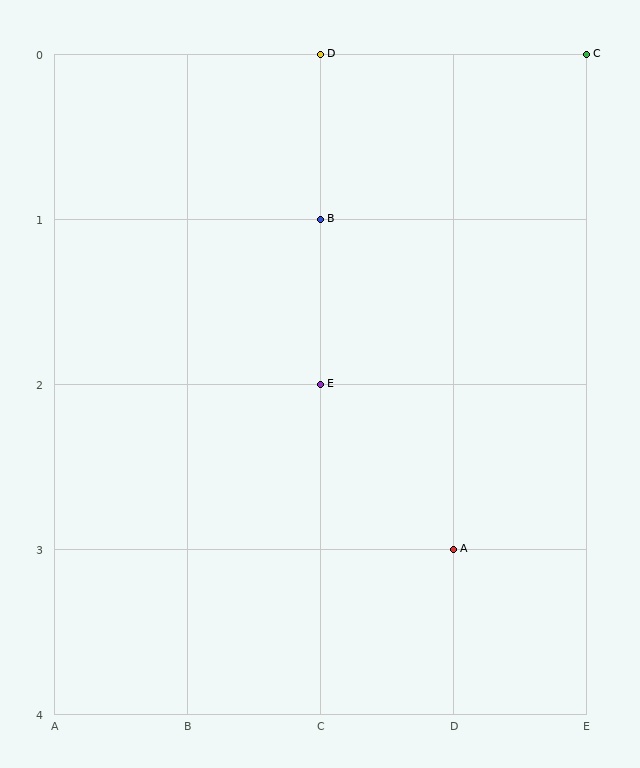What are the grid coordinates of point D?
Point D is at grid coordinates (C, 0).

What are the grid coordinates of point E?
Point E is at grid coordinates (C, 2).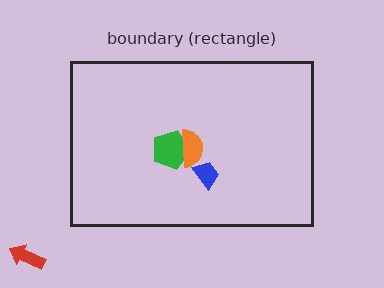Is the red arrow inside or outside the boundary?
Outside.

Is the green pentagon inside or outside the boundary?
Inside.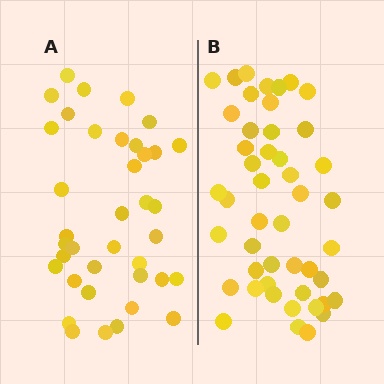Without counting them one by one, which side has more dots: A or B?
Region B (the right region) has more dots.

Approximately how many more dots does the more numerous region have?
Region B has roughly 8 or so more dots than region A.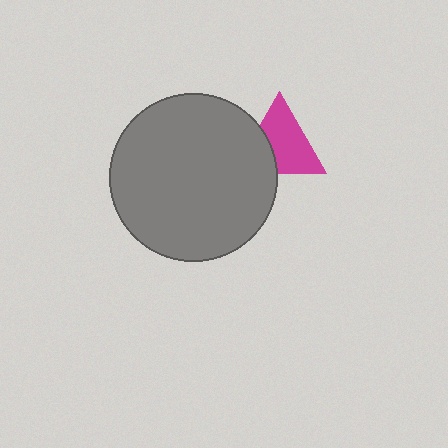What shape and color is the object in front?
The object in front is a gray circle.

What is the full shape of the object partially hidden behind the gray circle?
The partially hidden object is a magenta triangle.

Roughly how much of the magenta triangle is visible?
Most of it is visible (roughly 68%).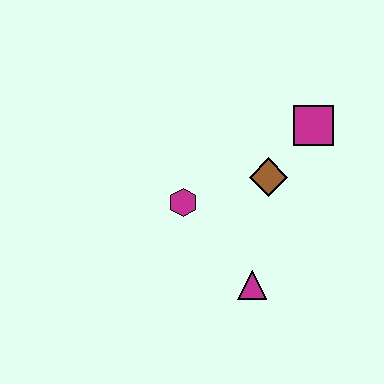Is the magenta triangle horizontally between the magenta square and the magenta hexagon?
Yes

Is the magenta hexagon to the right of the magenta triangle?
No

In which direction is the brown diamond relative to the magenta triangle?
The brown diamond is above the magenta triangle.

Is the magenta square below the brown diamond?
No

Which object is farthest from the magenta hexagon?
The magenta square is farthest from the magenta hexagon.